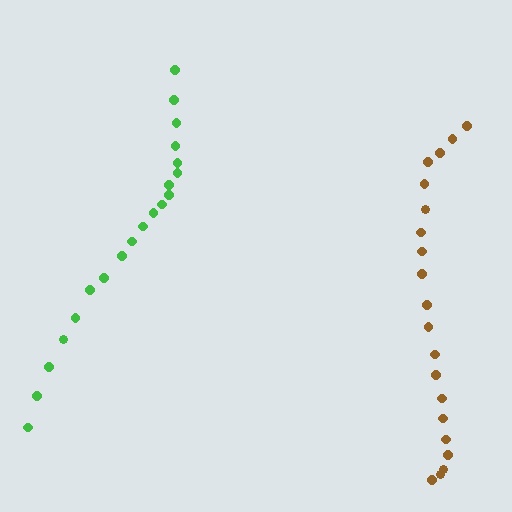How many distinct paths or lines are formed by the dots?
There are 2 distinct paths.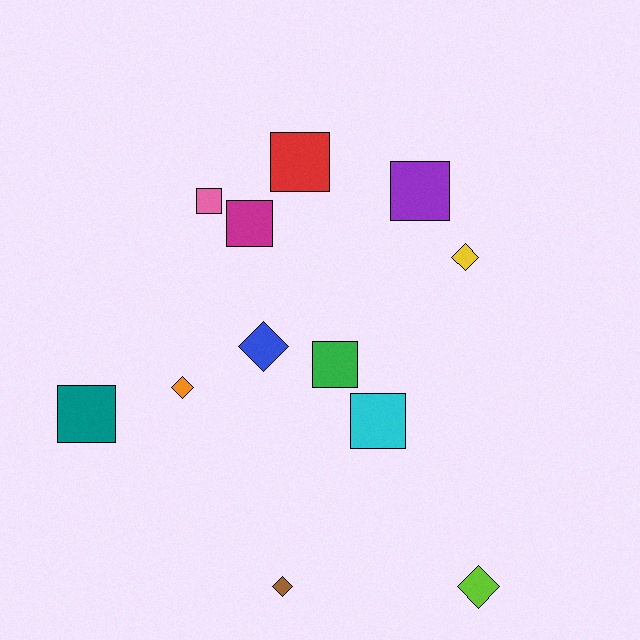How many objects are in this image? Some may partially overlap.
There are 12 objects.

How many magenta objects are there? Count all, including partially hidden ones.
There is 1 magenta object.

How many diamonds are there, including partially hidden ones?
There are 5 diamonds.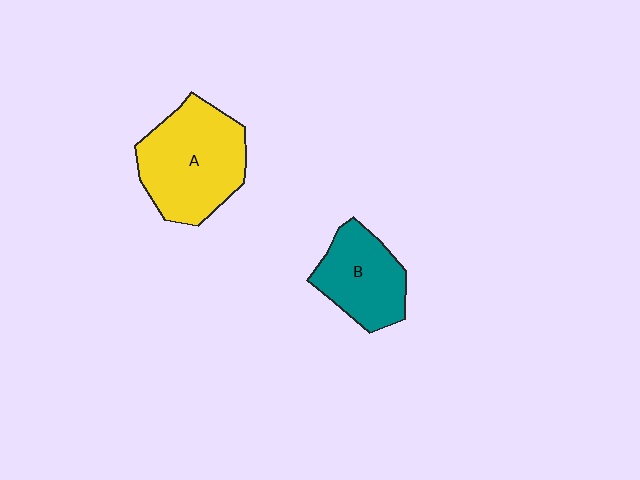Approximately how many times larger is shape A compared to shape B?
Approximately 1.5 times.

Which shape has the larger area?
Shape A (yellow).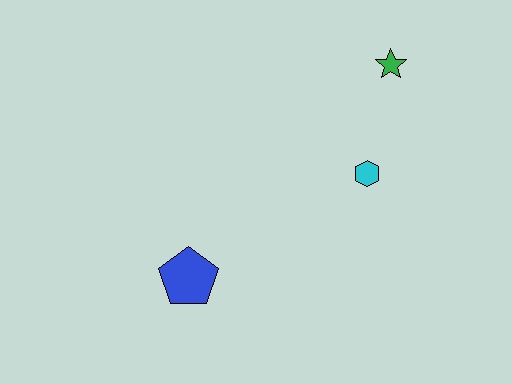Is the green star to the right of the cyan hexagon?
Yes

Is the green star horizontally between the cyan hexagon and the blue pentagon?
No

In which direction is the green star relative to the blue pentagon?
The green star is above the blue pentagon.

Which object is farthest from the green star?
The blue pentagon is farthest from the green star.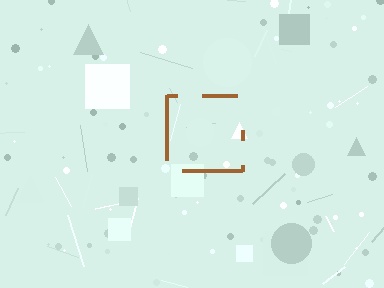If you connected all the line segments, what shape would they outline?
They would outline a square.